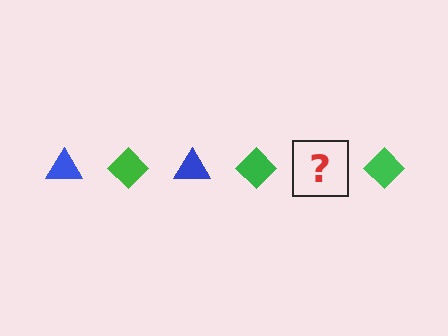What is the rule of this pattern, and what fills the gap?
The rule is that the pattern alternates between blue triangle and green diamond. The gap should be filled with a blue triangle.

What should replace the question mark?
The question mark should be replaced with a blue triangle.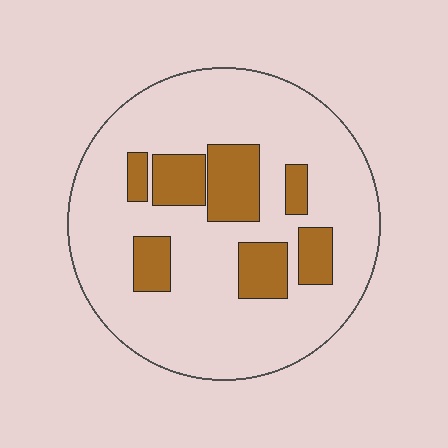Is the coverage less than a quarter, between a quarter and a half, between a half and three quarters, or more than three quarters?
Less than a quarter.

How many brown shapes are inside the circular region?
7.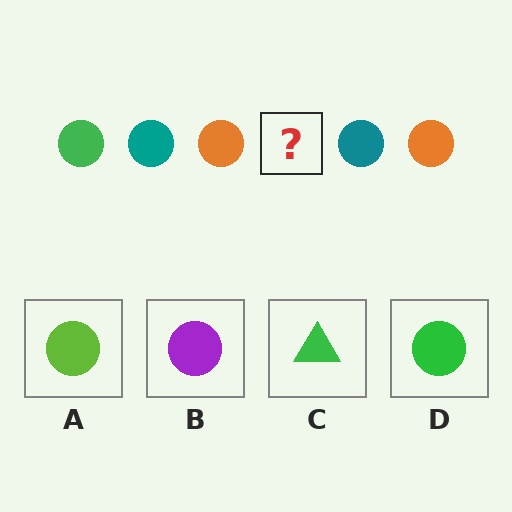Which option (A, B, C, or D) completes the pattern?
D.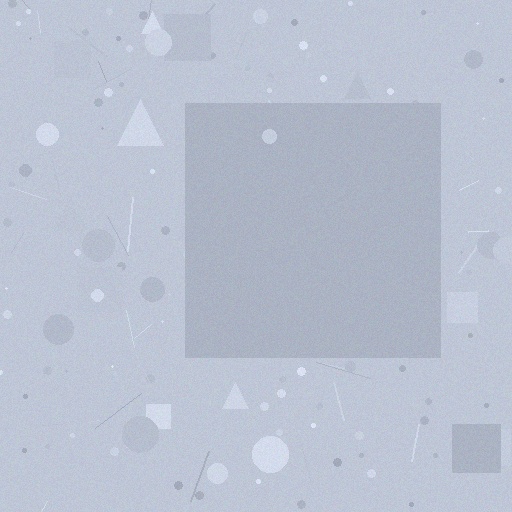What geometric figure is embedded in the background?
A square is embedded in the background.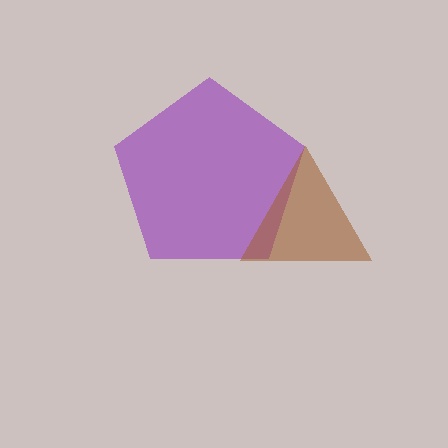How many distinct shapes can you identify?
There are 2 distinct shapes: a purple pentagon, a brown triangle.